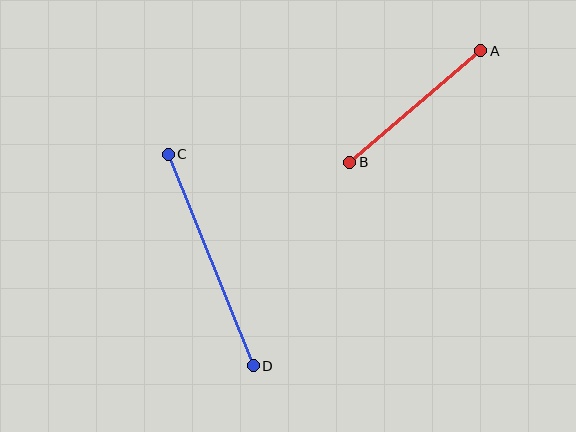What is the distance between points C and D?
The distance is approximately 228 pixels.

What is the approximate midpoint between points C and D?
The midpoint is at approximately (211, 260) pixels.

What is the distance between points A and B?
The distance is approximately 172 pixels.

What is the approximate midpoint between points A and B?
The midpoint is at approximately (415, 107) pixels.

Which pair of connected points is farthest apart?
Points C and D are farthest apart.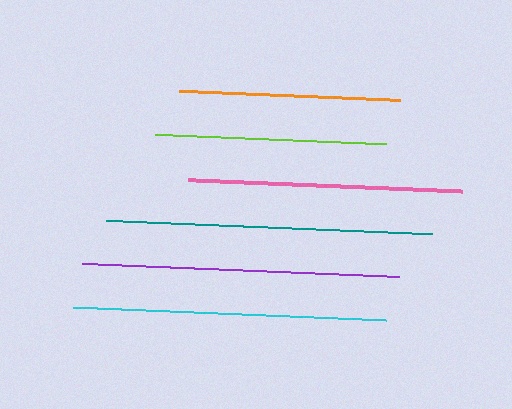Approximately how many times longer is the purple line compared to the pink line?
The purple line is approximately 1.2 times the length of the pink line.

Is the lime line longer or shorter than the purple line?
The purple line is longer than the lime line.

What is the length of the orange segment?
The orange segment is approximately 222 pixels long.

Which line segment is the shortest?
The orange line is the shortest at approximately 222 pixels.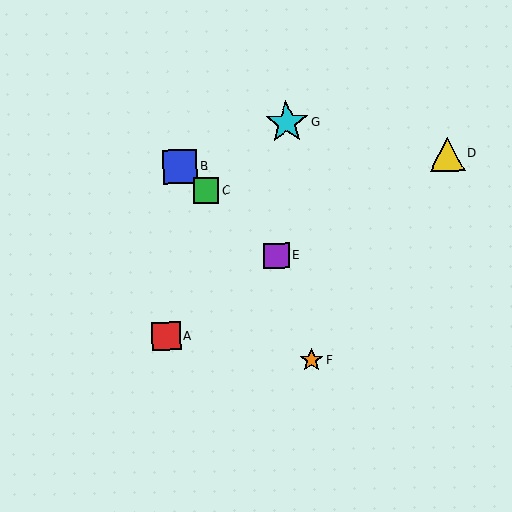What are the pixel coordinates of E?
Object E is at (276, 256).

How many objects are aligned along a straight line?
3 objects (B, C, E) are aligned along a straight line.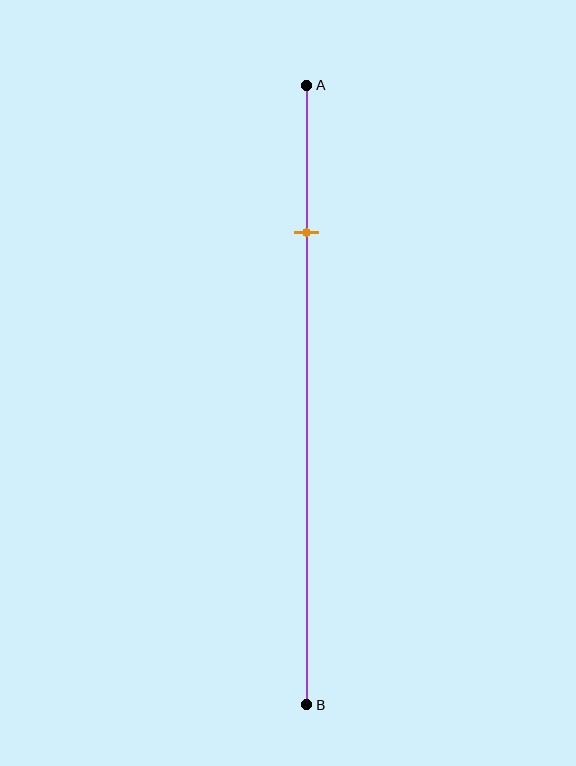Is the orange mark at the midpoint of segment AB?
No, the mark is at about 25% from A, not at the 50% midpoint.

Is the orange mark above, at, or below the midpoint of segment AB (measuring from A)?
The orange mark is above the midpoint of segment AB.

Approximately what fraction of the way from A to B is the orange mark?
The orange mark is approximately 25% of the way from A to B.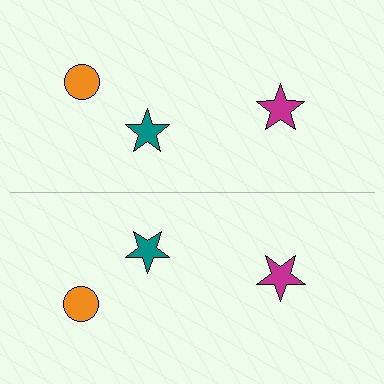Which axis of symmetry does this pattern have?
The pattern has a horizontal axis of symmetry running through the center of the image.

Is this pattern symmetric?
Yes, this pattern has bilateral (reflection) symmetry.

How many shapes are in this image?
There are 6 shapes in this image.